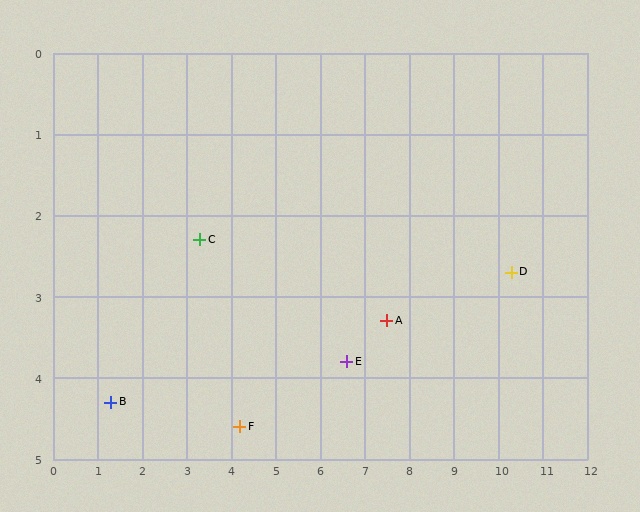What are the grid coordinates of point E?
Point E is at approximately (6.6, 3.8).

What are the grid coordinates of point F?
Point F is at approximately (4.2, 4.6).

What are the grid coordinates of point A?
Point A is at approximately (7.5, 3.3).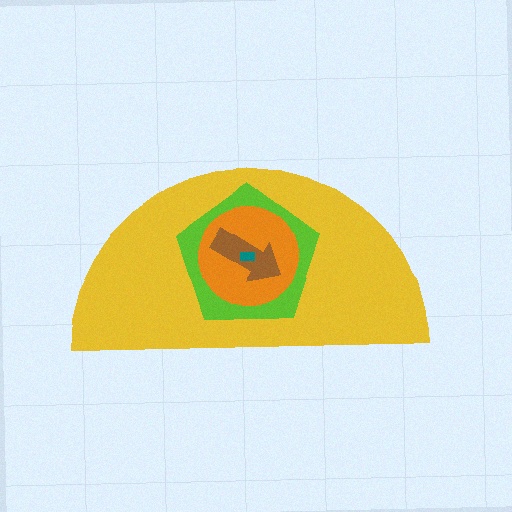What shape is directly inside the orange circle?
The brown arrow.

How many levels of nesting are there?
5.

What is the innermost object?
The teal rectangle.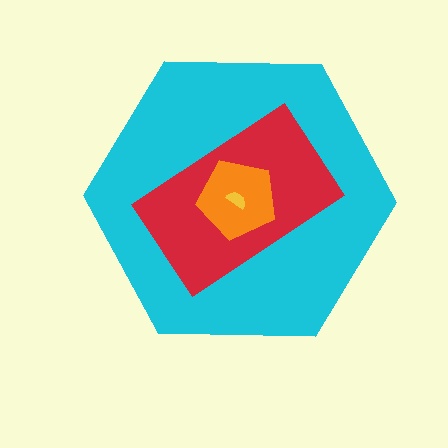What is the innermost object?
The yellow semicircle.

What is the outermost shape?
The cyan hexagon.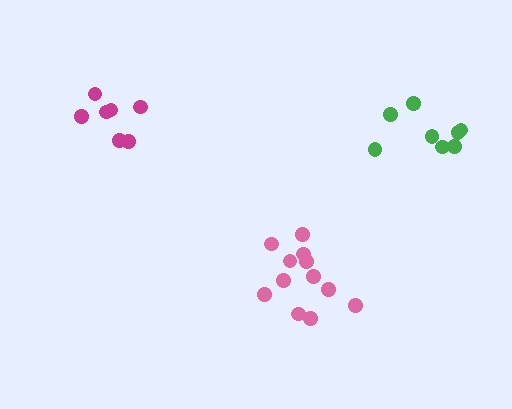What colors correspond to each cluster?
The clusters are colored: pink, green, magenta.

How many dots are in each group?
Group 1: 12 dots, Group 2: 8 dots, Group 3: 7 dots (27 total).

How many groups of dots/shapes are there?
There are 3 groups.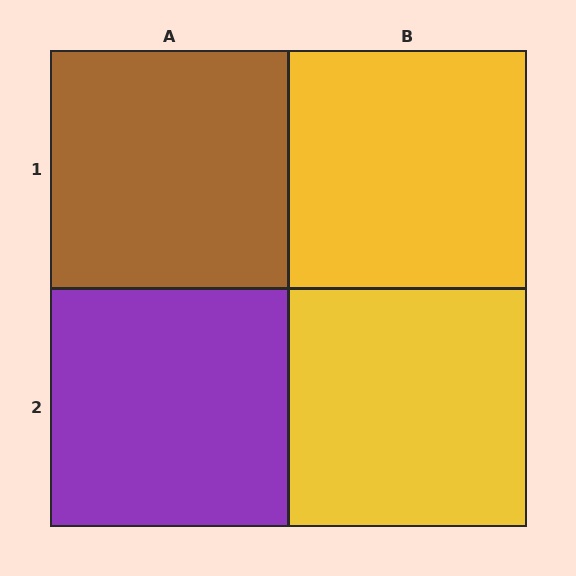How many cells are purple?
1 cell is purple.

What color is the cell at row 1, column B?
Yellow.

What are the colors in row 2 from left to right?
Purple, yellow.